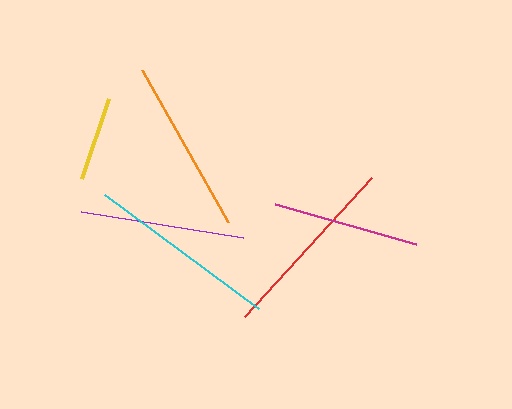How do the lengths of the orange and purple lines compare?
The orange and purple lines are approximately the same length.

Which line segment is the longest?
The cyan line is the longest at approximately 192 pixels.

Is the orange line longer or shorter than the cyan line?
The cyan line is longer than the orange line.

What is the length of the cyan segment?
The cyan segment is approximately 192 pixels long.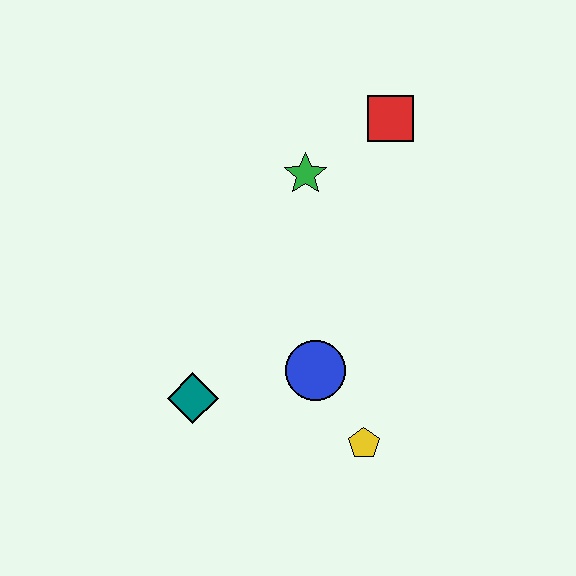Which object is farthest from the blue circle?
The red square is farthest from the blue circle.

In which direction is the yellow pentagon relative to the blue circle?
The yellow pentagon is below the blue circle.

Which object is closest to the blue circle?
The yellow pentagon is closest to the blue circle.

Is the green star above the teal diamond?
Yes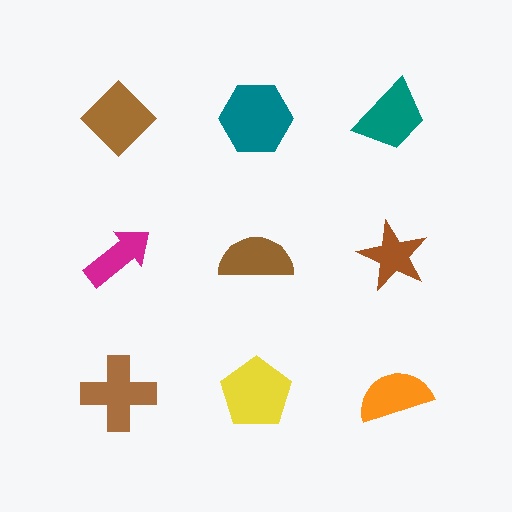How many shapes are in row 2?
3 shapes.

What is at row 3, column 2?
A yellow pentagon.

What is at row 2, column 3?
A brown star.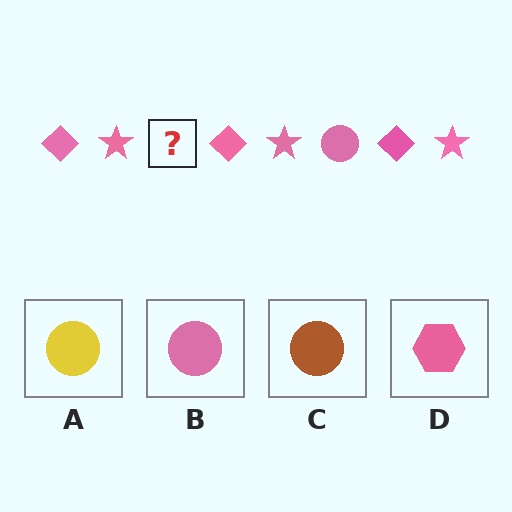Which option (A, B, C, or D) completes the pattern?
B.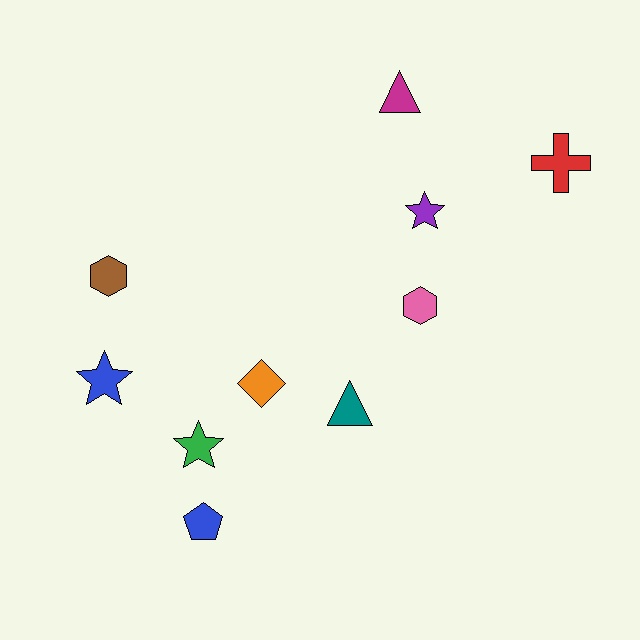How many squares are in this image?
There are no squares.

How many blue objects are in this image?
There are 2 blue objects.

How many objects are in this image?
There are 10 objects.